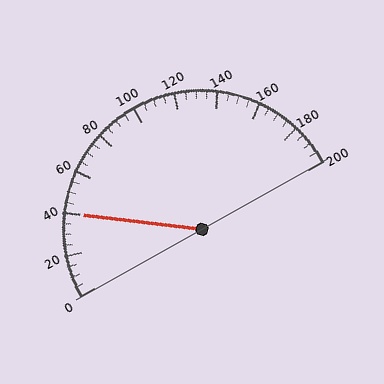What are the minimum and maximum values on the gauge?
The gauge ranges from 0 to 200.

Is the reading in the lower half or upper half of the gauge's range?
The reading is in the lower half of the range (0 to 200).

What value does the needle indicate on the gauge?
The needle indicates approximately 40.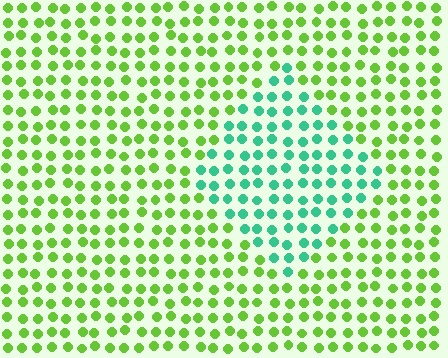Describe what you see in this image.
The image is filled with small lime elements in a uniform arrangement. A diamond-shaped region is visible where the elements are tinted to a slightly different hue, forming a subtle color boundary.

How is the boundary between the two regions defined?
The boundary is defined purely by a slight shift in hue (about 57 degrees). Spacing, size, and orientation are identical on both sides.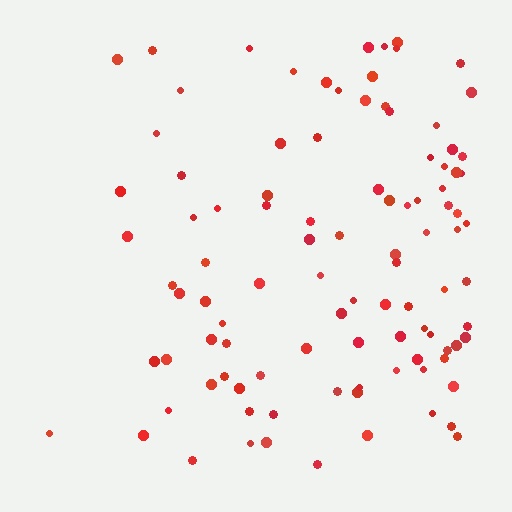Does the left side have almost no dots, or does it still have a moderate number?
Still a moderate number, just noticeably fewer than the right.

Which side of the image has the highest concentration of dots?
The right.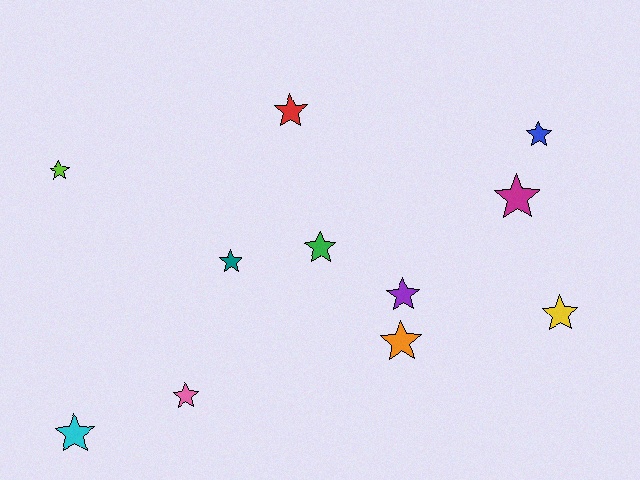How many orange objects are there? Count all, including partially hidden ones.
There is 1 orange object.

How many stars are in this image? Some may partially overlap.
There are 11 stars.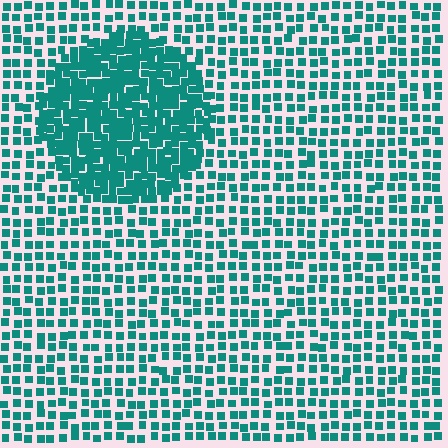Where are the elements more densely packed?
The elements are more densely packed inside the circle boundary.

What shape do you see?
I see a circle.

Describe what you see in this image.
The image contains small teal elements arranged at two different densities. A circle-shaped region is visible where the elements are more densely packed than the surrounding area.